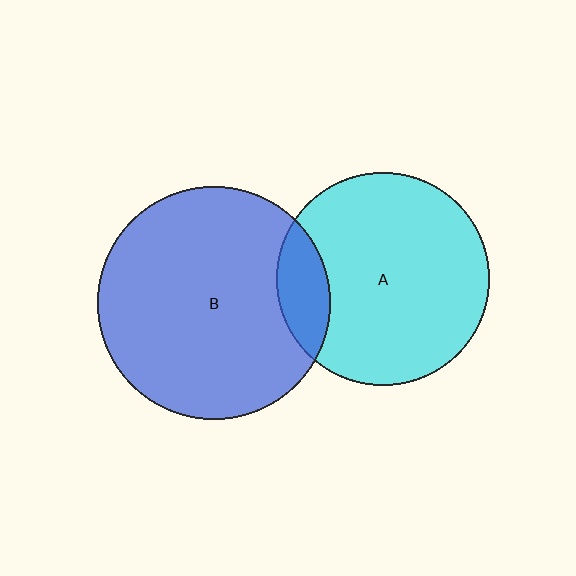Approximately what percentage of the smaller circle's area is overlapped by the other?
Approximately 15%.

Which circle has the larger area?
Circle B (blue).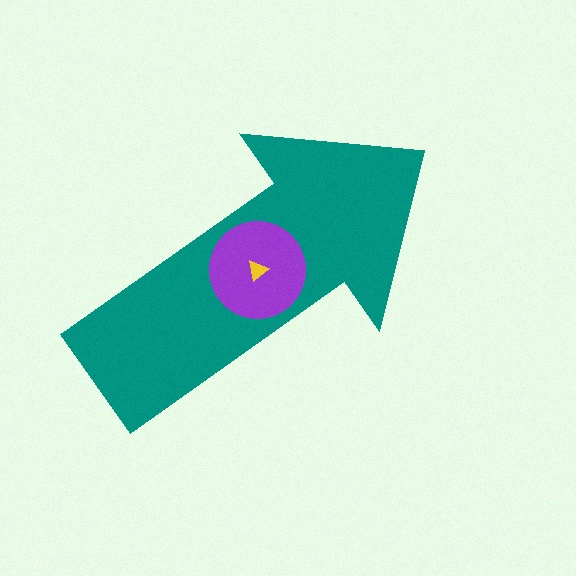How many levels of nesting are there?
3.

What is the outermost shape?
The teal arrow.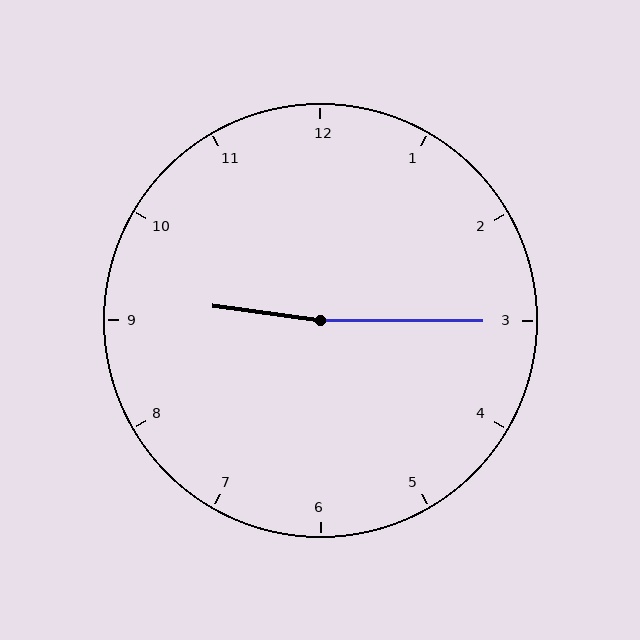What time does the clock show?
9:15.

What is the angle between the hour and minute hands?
Approximately 172 degrees.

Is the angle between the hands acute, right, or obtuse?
It is obtuse.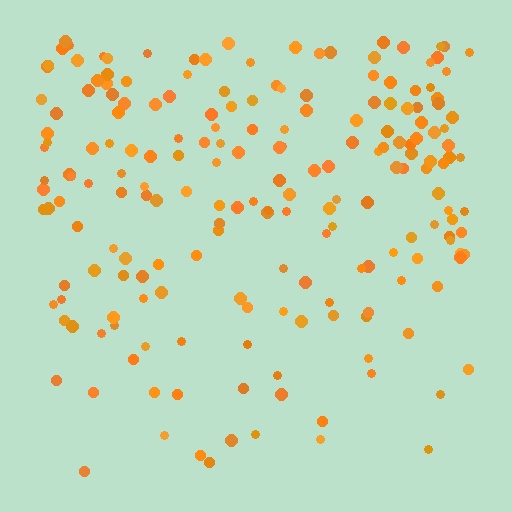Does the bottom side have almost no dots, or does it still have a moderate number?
Still a moderate number, just noticeably fewer than the top.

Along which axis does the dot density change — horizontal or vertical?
Vertical.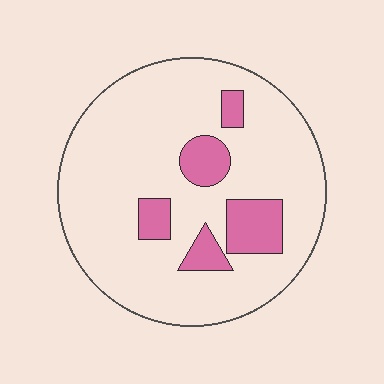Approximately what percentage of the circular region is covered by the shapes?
Approximately 15%.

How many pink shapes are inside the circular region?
5.